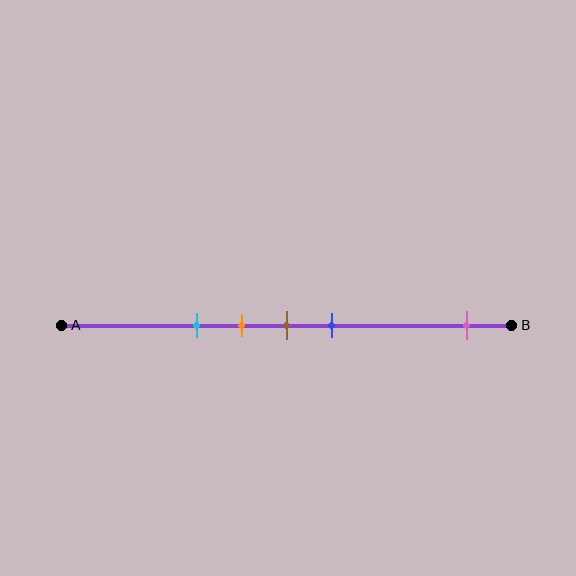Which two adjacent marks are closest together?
The orange and brown marks are the closest adjacent pair.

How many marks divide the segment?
There are 5 marks dividing the segment.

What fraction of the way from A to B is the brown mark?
The brown mark is approximately 50% (0.5) of the way from A to B.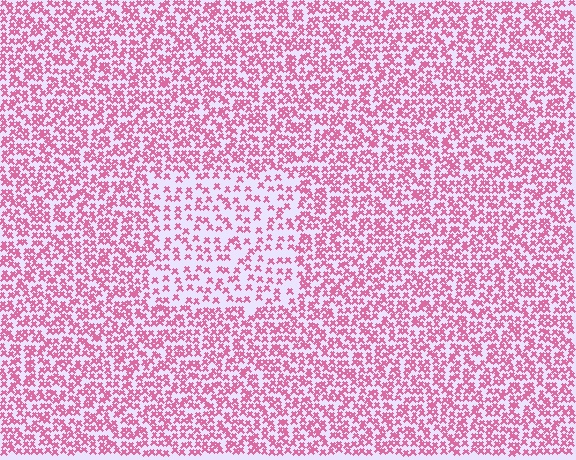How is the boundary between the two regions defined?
The boundary is defined by a change in element density (approximately 1.9x ratio). All elements are the same color, size, and shape.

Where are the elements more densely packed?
The elements are more densely packed outside the rectangle boundary.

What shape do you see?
I see a rectangle.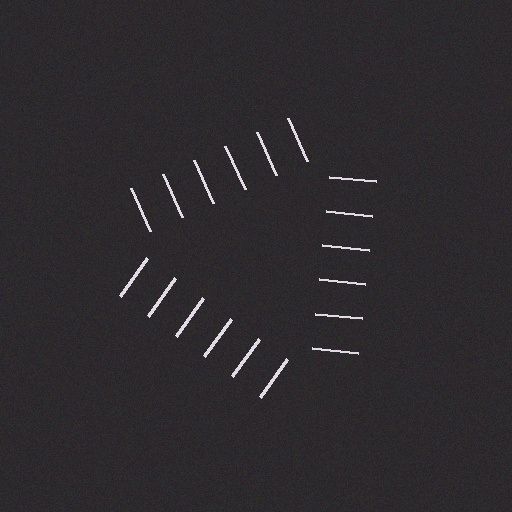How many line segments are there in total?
18 — 6 along each of the 3 edges.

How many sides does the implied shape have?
3 sides — the line-ends trace a triangle.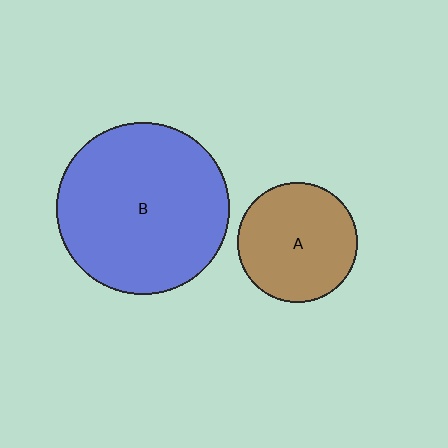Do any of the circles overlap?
No, none of the circles overlap.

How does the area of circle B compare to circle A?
Approximately 2.0 times.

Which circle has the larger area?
Circle B (blue).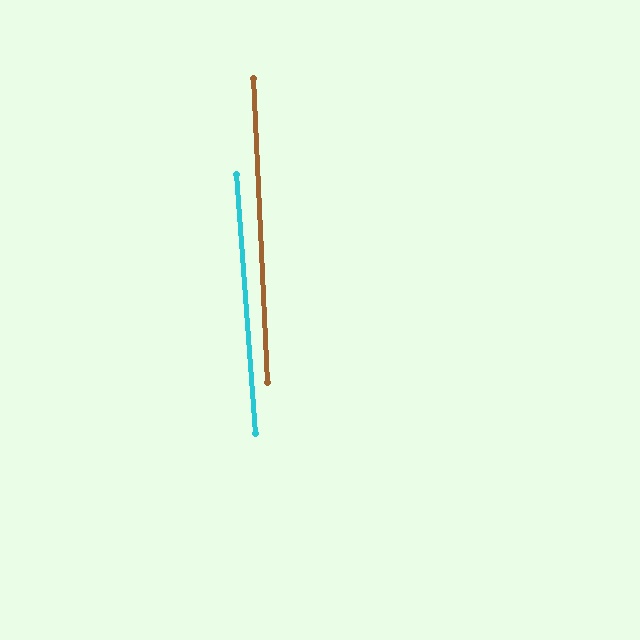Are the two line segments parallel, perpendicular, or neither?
Parallel — their directions differ by only 1.7°.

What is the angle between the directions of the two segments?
Approximately 2 degrees.